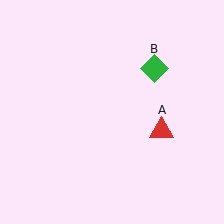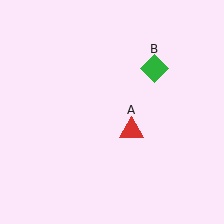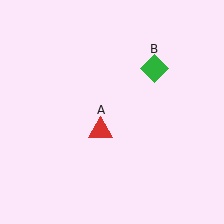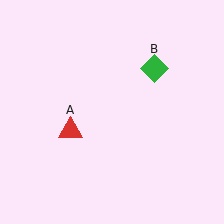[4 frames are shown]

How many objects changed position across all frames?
1 object changed position: red triangle (object A).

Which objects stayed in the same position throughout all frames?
Green diamond (object B) remained stationary.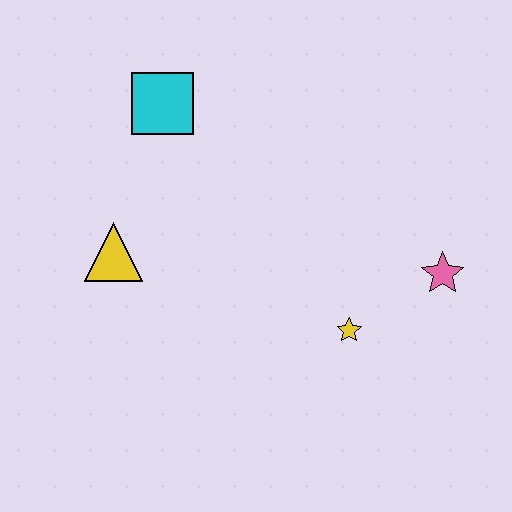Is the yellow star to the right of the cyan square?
Yes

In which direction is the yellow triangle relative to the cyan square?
The yellow triangle is below the cyan square.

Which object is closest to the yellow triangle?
The cyan square is closest to the yellow triangle.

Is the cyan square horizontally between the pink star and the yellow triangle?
Yes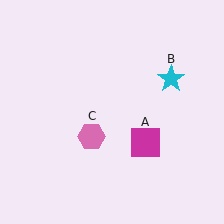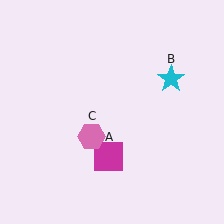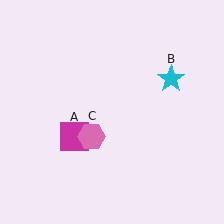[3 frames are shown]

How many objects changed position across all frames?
1 object changed position: magenta square (object A).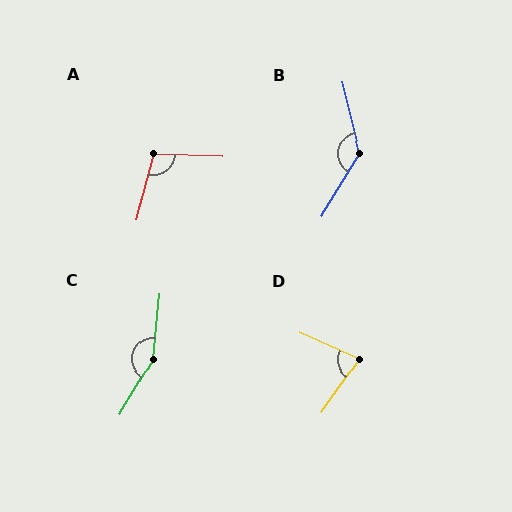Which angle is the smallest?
D, at approximately 80 degrees.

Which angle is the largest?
C, at approximately 155 degrees.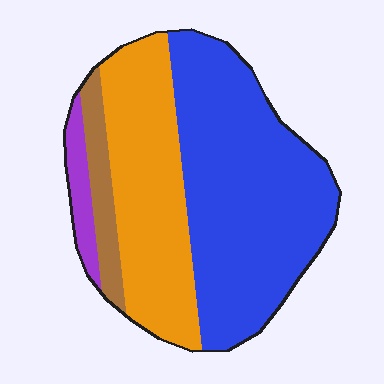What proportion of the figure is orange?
Orange takes up between a quarter and a half of the figure.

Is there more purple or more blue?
Blue.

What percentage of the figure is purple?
Purple covers 6% of the figure.